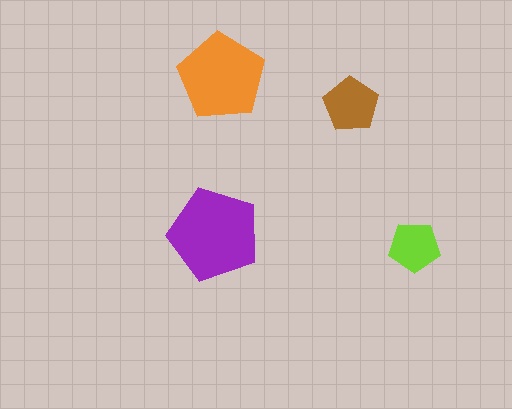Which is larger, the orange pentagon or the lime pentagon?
The orange one.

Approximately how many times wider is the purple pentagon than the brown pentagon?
About 1.5 times wider.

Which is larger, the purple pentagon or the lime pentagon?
The purple one.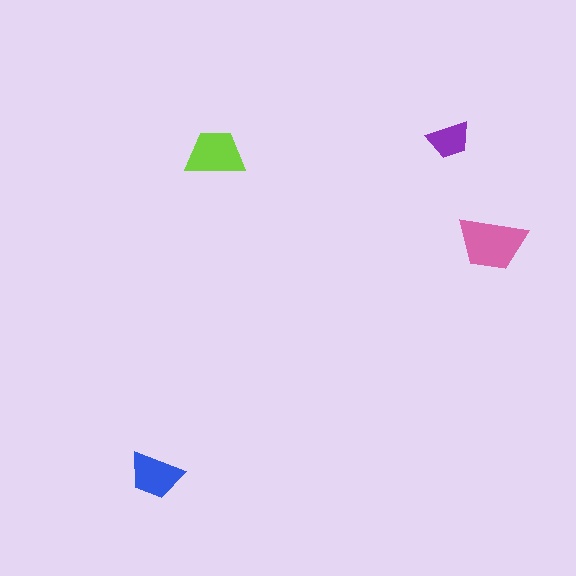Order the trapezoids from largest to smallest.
the pink one, the lime one, the blue one, the purple one.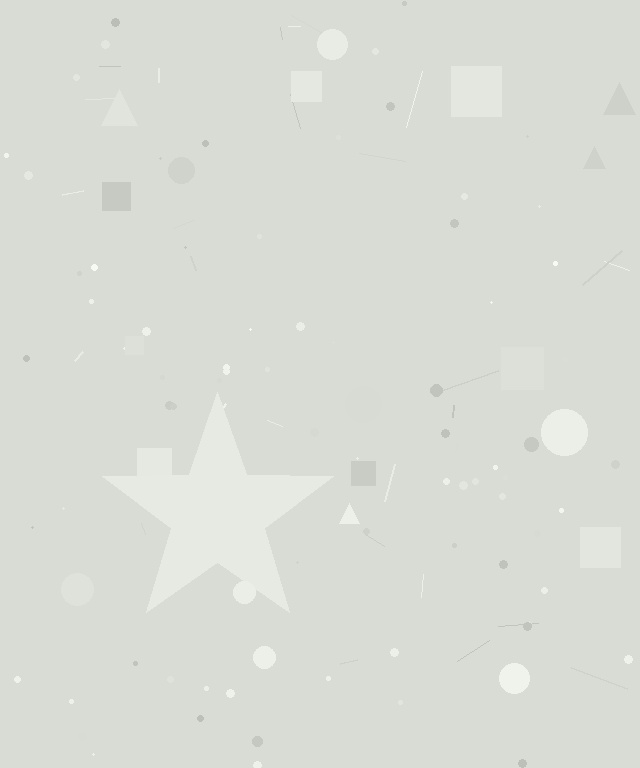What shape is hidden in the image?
A star is hidden in the image.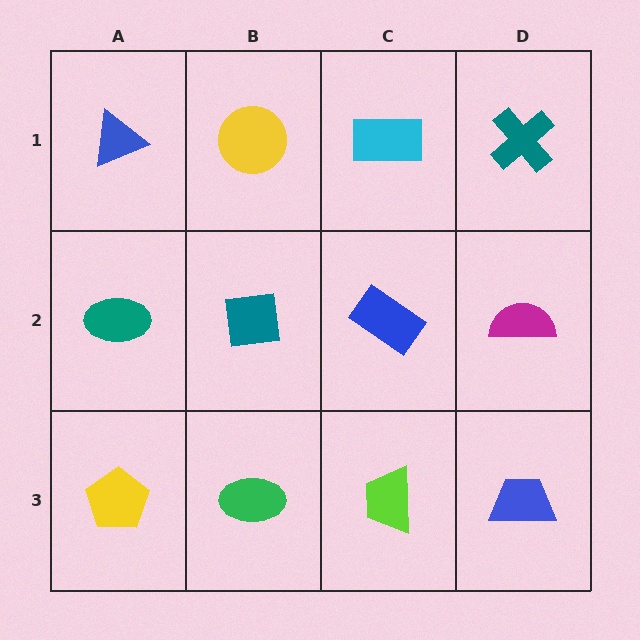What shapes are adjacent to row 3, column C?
A blue rectangle (row 2, column C), a green ellipse (row 3, column B), a blue trapezoid (row 3, column D).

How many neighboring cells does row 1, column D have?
2.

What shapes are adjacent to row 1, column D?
A magenta semicircle (row 2, column D), a cyan rectangle (row 1, column C).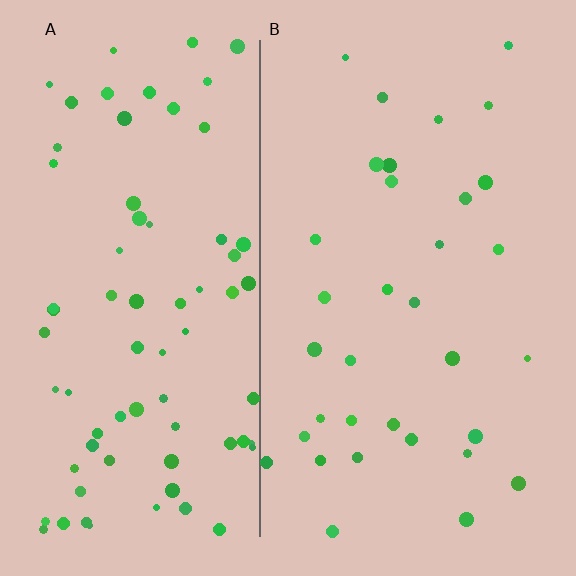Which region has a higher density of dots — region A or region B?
A (the left).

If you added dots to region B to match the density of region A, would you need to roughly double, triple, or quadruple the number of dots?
Approximately double.